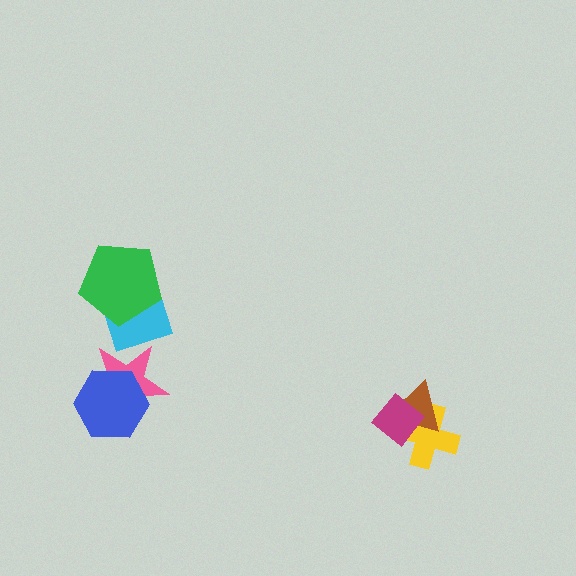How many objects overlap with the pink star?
1 object overlaps with the pink star.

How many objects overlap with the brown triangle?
2 objects overlap with the brown triangle.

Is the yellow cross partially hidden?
Yes, it is partially covered by another shape.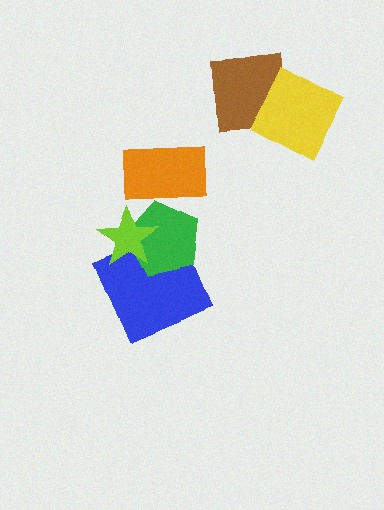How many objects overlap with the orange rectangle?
1 object overlaps with the orange rectangle.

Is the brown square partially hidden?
Yes, it is partially covered by another shape.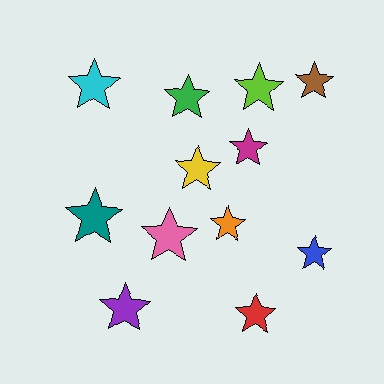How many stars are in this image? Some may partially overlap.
There are 12 stars.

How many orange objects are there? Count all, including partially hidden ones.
There is 1 orange object.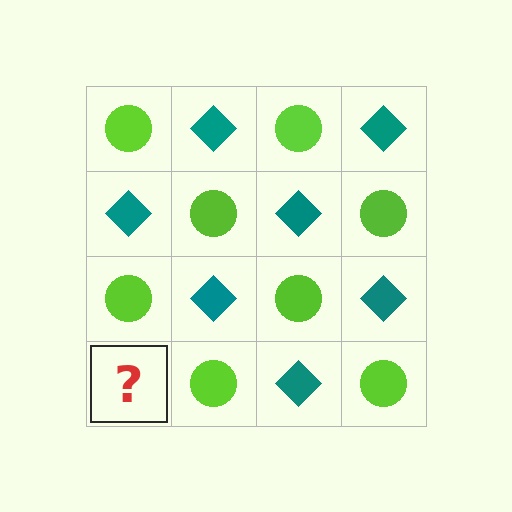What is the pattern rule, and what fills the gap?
The rule is that it alternates lime circle and teal diamond in a checkerboard pattern. The gap should be filled with a teal diamond.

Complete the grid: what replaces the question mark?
The question mark should be replaced with a teal diamond.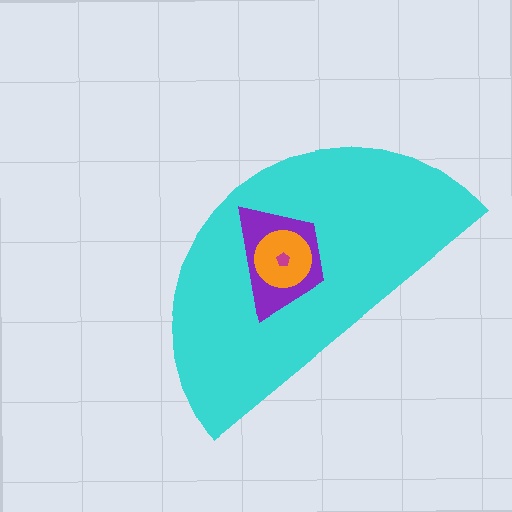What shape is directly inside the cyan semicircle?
The purple trapezoid.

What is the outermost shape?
The cyan semicircle.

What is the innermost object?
The magenta pentagon.